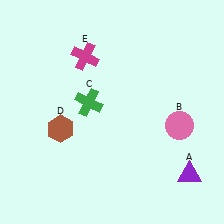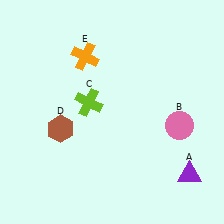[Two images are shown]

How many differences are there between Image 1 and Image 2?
There are 2 differences between the two images.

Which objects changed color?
C changed from green to lime. E changed from magenta to orange.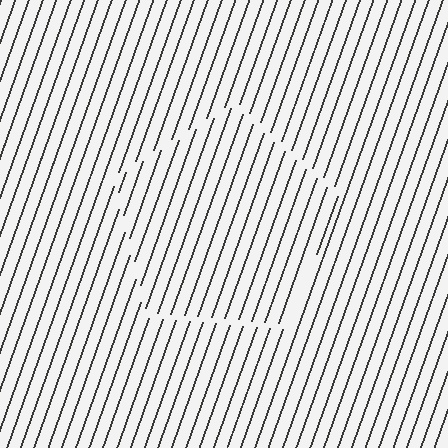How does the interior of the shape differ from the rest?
The interior of the shape contains the same grating, shifted by half a period — the contour is defined by the phase discontinuity where line-ends from the inner and outer gratings abut.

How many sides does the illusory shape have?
5 sides — the line-ends trace a pentagon.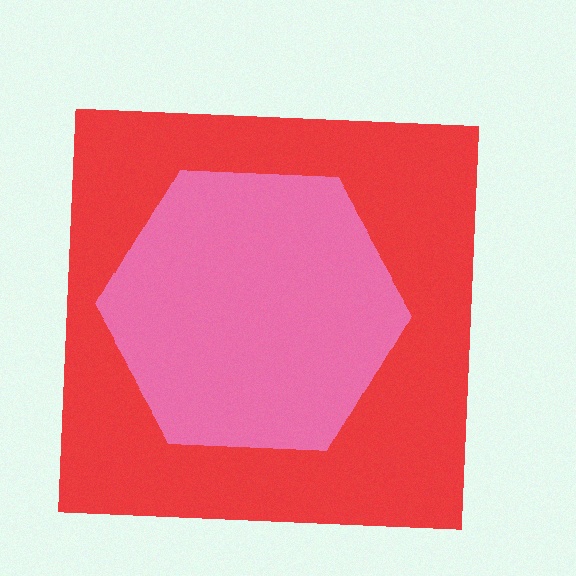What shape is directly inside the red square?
The pink hexagon.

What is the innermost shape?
The pink hexagon.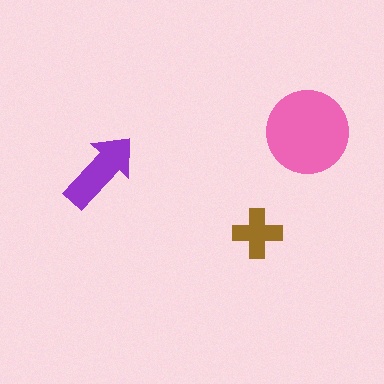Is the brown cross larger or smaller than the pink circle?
Smaller.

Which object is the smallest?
The brown cross.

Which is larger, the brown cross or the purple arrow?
The purple arrow.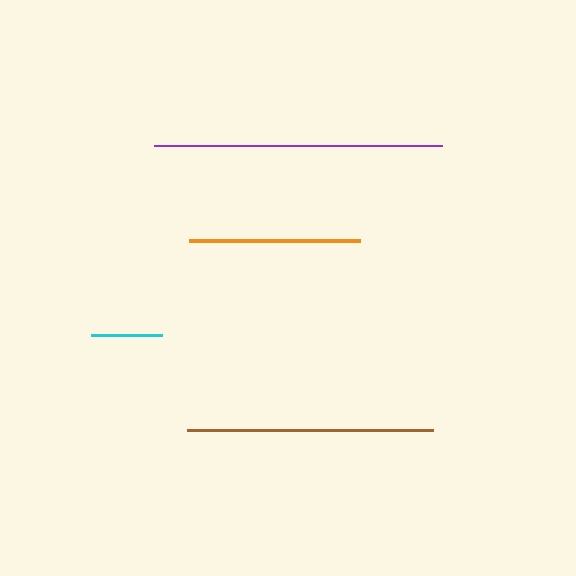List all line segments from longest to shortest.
From longest to shortest: purple, brown, orange, cyan.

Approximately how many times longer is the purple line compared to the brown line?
The purple line is approximately 1.2 times the length of the brown line.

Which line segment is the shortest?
The cyan line is the shortest at approximately 72 pixels.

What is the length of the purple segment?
The purple segment is approximately 287 pixels long.